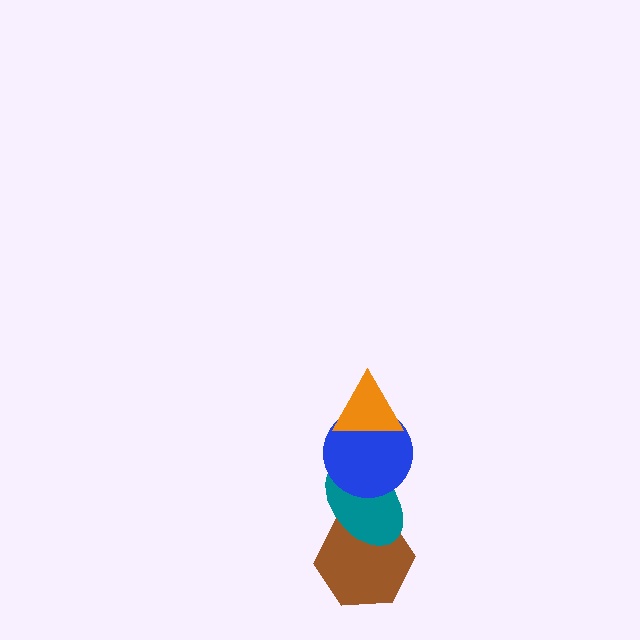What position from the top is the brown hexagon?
The brown hexagon is 4th from the top.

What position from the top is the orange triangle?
The orange triangle is 1st from the top.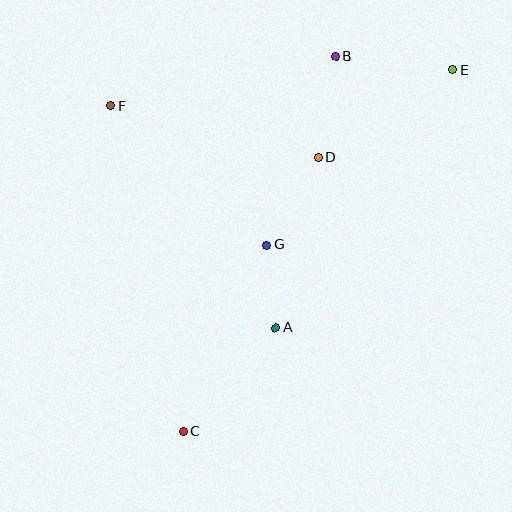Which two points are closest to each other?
Points A and G are closest to each other.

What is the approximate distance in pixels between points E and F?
The distance between E and F is approximately 344 pixels.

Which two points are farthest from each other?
Points C and E are farthest from each other.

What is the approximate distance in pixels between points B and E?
The distance between B and E is approximately 118 pixels.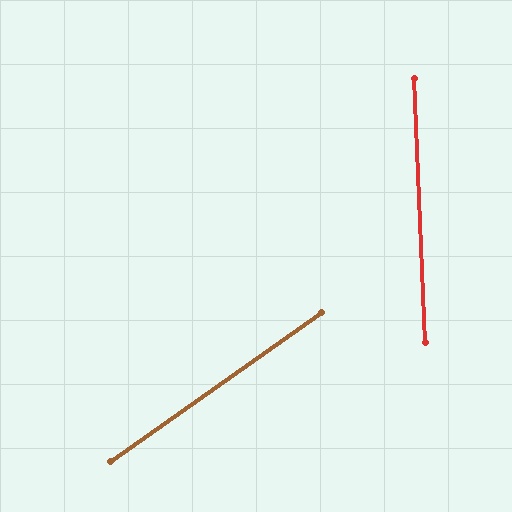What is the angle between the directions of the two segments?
Approximately 57 degrees.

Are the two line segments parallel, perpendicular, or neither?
Neither parallel nor perpendicular — they differ by about 57°.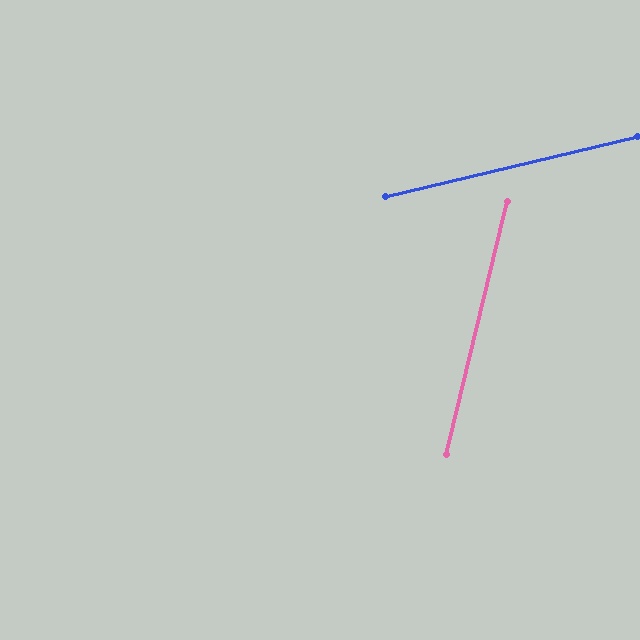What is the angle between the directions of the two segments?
Approximately 63 degrees.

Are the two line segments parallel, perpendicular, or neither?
Neither parallel nor perpendicular — they differ by about 63°.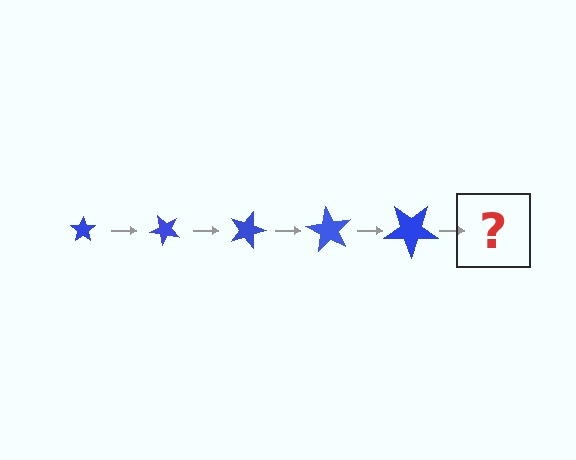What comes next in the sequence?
The next element should be a star, larger than the previous one and rotated 225 degrees from the start.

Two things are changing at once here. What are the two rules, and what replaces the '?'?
The two rules are that the star grows larger each step and it rotates 45 degrees each step. The '?' should be a star, larger than the previous one and rotated 225 degrees from the start.